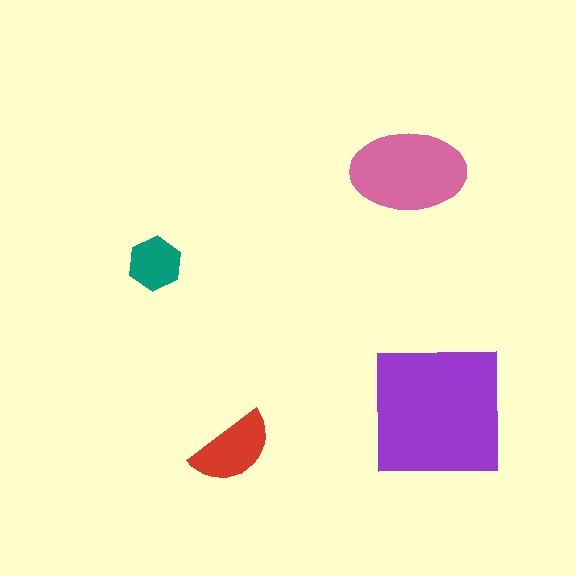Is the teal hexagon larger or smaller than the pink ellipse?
Smaller.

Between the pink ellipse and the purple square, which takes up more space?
The purple square.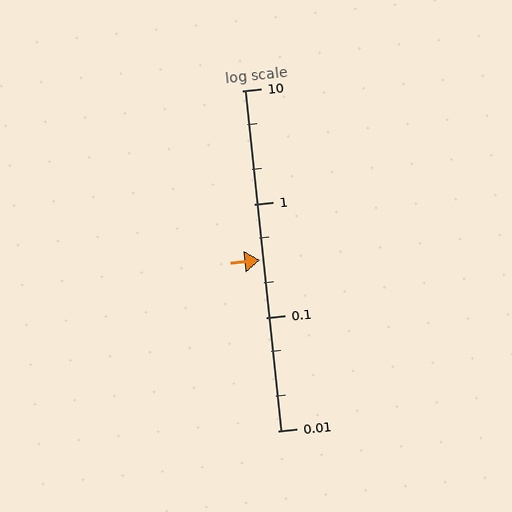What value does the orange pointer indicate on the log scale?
The pointer indicates approximately 0.32.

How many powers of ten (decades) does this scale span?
The scale spans 3 decades, from 0.01 to 10.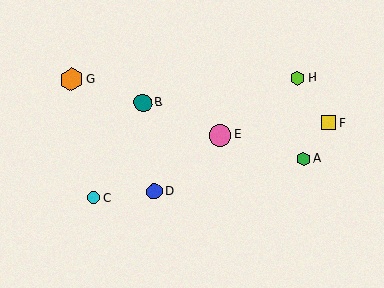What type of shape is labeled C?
Shape C is a cyan circle.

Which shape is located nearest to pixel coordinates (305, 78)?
The lime hexagon (labeled H) at (298, 78) is nearest to that location.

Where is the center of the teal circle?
The center of the teal circle is at (143, 102).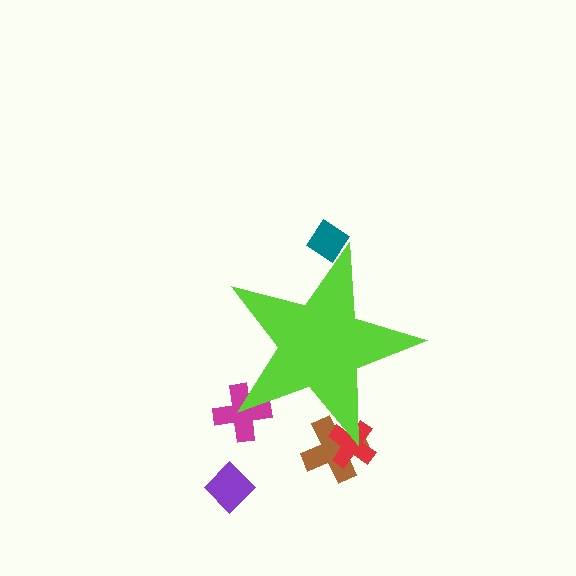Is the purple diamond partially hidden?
No, the purple diamond is fully visible.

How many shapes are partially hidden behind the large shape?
4 shapes are partially hidden.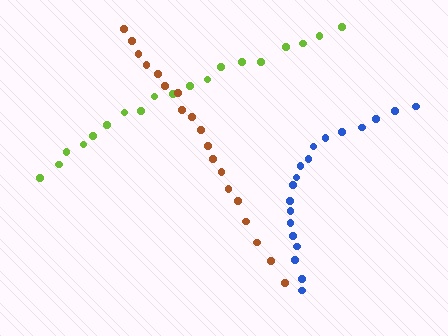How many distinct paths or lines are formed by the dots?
There are 3 distinct paths.